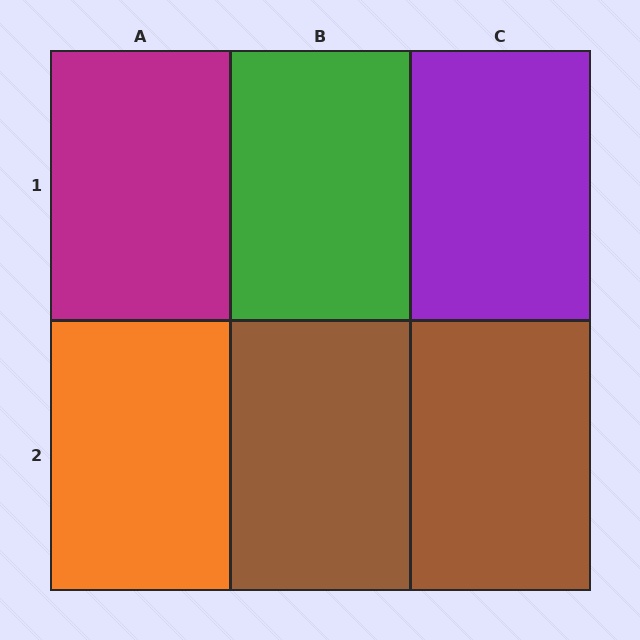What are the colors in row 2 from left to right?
Orange, brown, brown.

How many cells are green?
1 cell is green.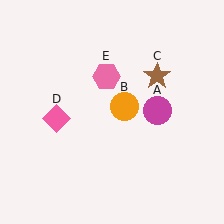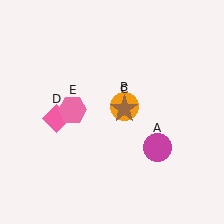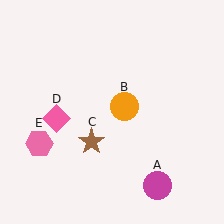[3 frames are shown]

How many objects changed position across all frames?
3 objects changed position: magenta circle (object A), brown star (object C), pink hexagon (object E).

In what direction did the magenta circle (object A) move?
The magenta circle (object A) moved down.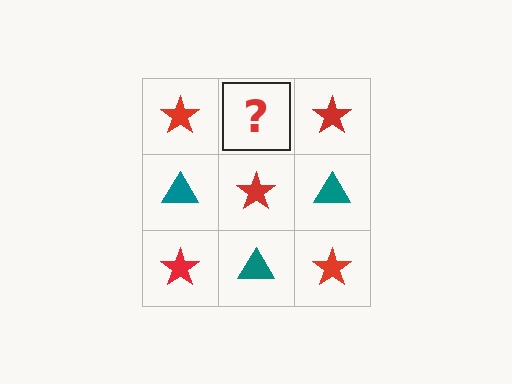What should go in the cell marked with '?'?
The missing cell should contain a teal triangle.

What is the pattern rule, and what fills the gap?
The rule is that it alternates red star and teal triangle in a checkerboard pattern. The gap should be filled with a teal triangle.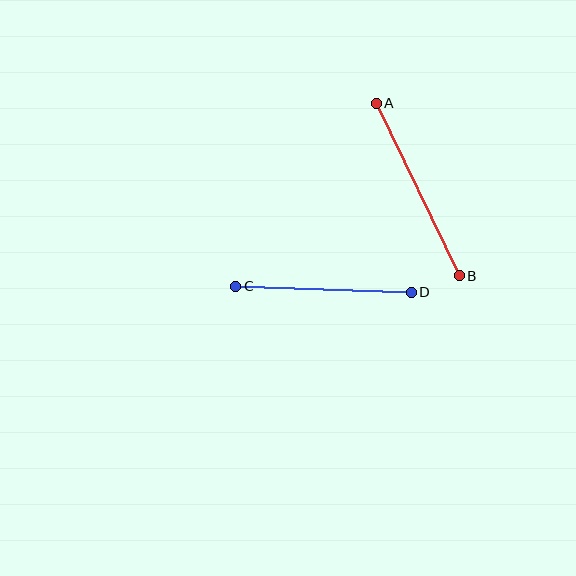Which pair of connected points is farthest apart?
Points A and B are farthest apart.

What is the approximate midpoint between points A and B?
The midpoint is at approximately (418, 190) pixels.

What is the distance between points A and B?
The distance is approximately 191 pixels.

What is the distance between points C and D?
The distance is approximately 175 pixels.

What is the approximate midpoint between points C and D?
The midpoint is at approximately (323, 289) pixels.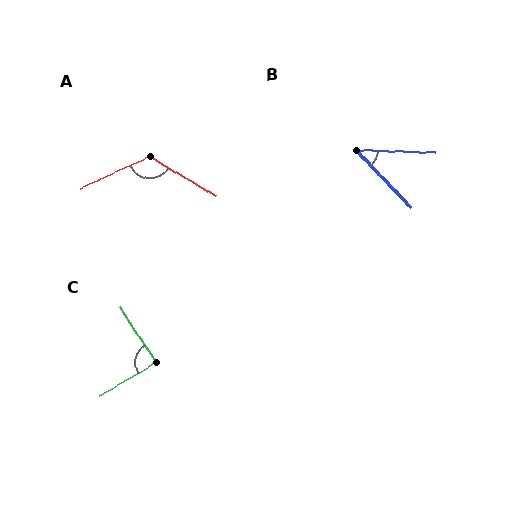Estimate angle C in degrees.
Approximately 88 degrees.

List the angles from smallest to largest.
B (44°), C (88°), A (124°).